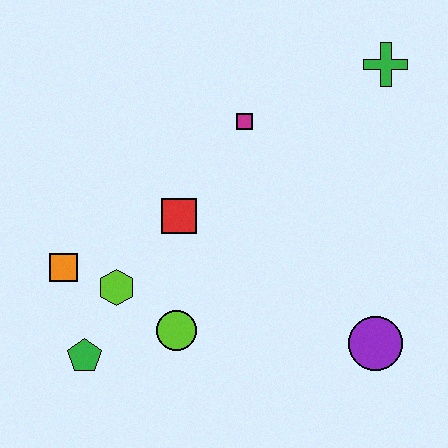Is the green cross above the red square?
Yes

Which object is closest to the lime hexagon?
The orange square is closest to the lime hexagon.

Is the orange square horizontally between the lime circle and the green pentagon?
No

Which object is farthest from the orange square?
The green cross is farthest from the orange square.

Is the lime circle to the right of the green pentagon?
Yes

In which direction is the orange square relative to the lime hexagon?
The orange square is to the left of the lime hexagon.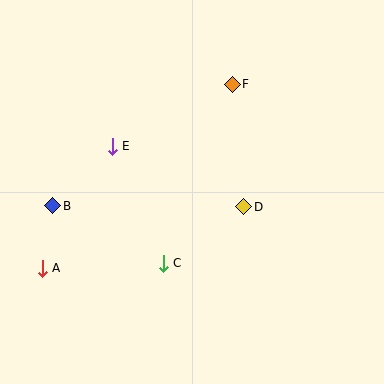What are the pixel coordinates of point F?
Point F is at (232, 84).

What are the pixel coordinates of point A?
Point A is at (42, 268).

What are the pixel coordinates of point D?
Point D is at (244, 207).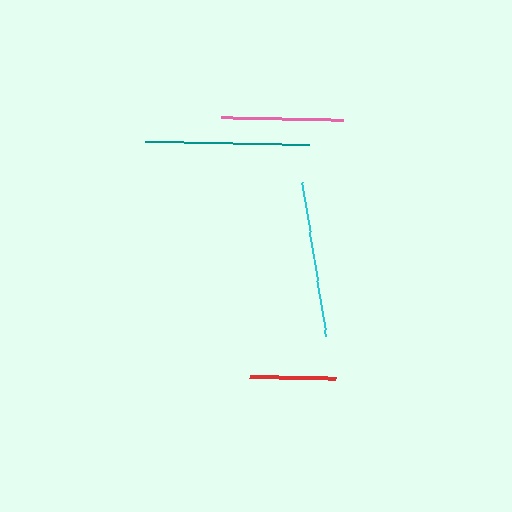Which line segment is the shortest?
The red line is the shortest at approximately 86 pixels.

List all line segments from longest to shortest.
From longest to shortest: teal, cyan, pink, red.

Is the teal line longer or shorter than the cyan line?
The teal line is longer than the cyan line.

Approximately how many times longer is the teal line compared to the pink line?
The teal line is approximately 1.3 times the length of the pink line.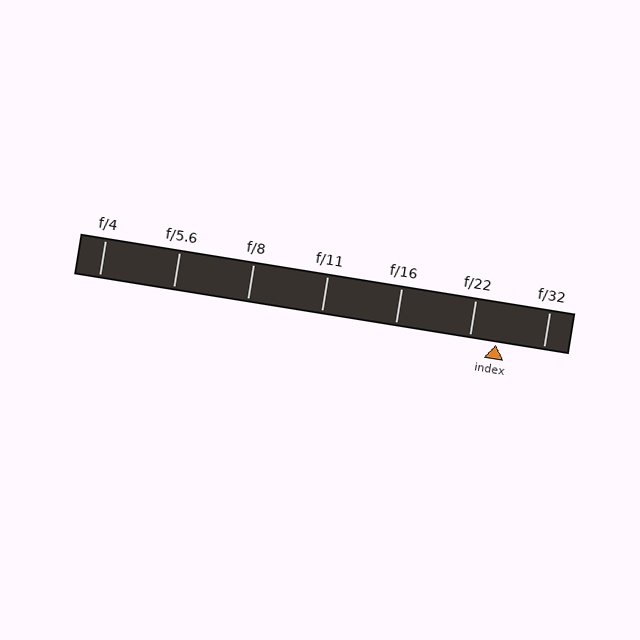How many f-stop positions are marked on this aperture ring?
There are 7 f-stop positions marked.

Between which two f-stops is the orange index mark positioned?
The index mark is between f/22 and f/32.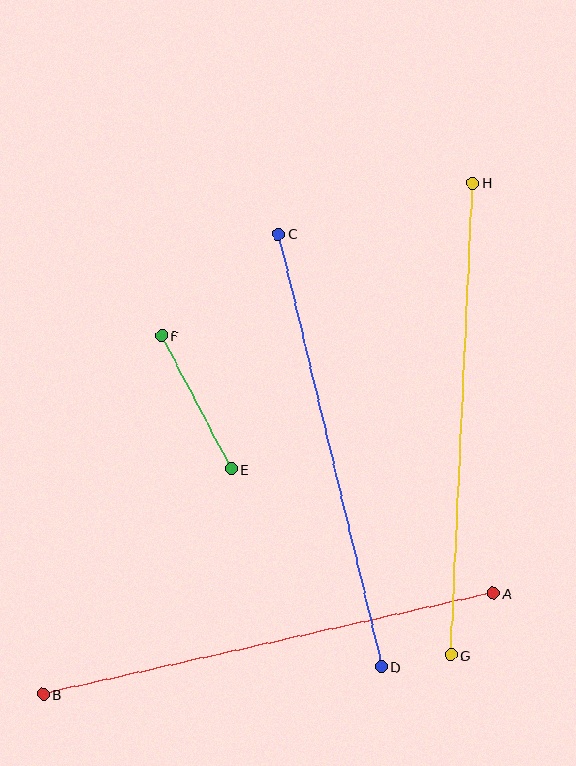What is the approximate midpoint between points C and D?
The midpoint is at approximately (330, 450) pixels.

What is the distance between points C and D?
The distance is approximately 445 pixels.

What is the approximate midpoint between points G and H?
The midpoint is at approximately (462, 419) pixels.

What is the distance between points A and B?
The distance is approximately 461 pixels.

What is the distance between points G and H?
The distance is approximately 473 pixels.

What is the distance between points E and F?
The distance is approximately 150 pixels.